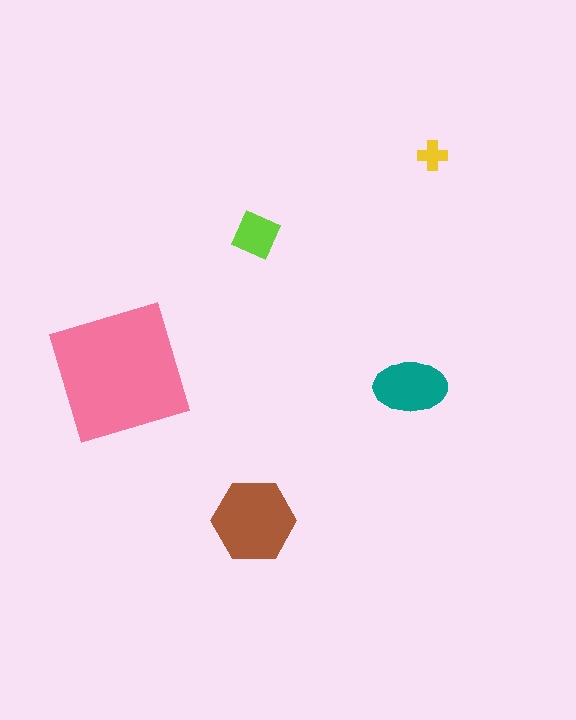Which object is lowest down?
The brown hexagon is bottommost.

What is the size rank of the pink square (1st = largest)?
1st.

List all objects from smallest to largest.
The yellow cross, the lime diamond, the teal ellipse, the brown hexagon, the pink square.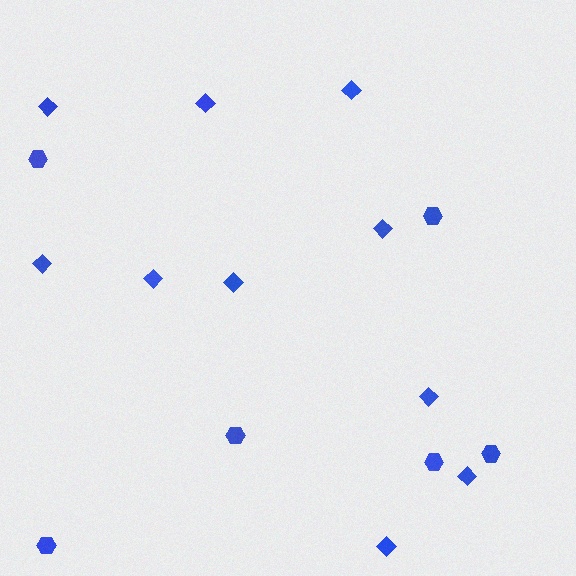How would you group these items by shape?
There are 2 groups: one group of diamonds (10) and one group of hexagons (6).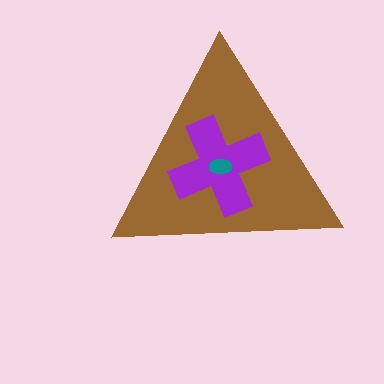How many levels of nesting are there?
3.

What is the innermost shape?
The teal ellipse.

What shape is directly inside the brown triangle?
The purple cross.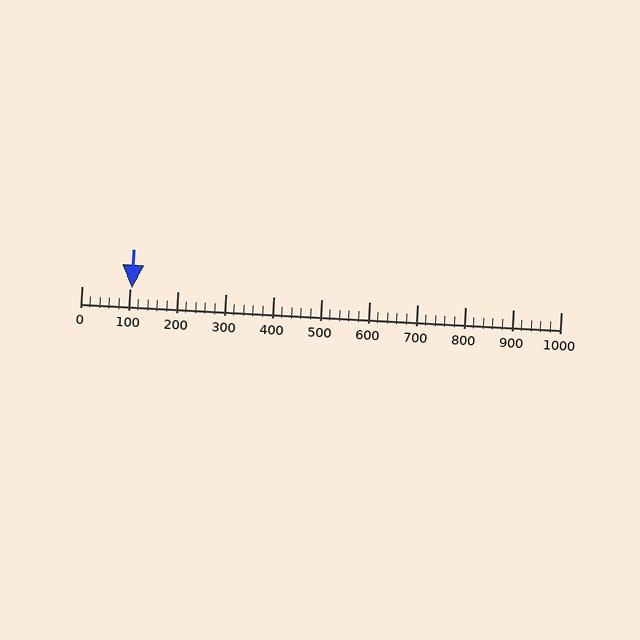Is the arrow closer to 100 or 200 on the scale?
The arrow is closer to 100.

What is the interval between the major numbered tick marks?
The major tick marks are spaced 100 units apart.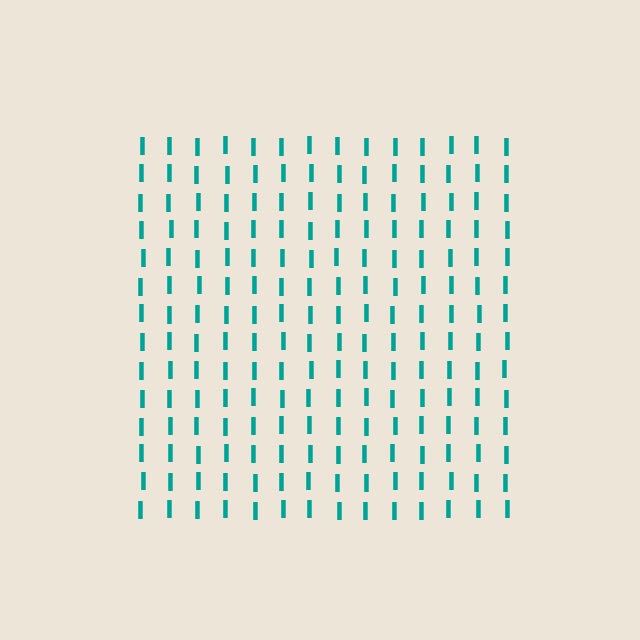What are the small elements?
The small elements are letter I's.